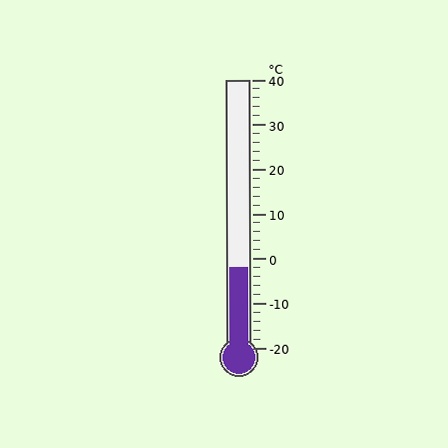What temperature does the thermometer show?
The thermometer shows approximately -2°C.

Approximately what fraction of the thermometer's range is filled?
The thermometer is filled to approximately 30% of its range.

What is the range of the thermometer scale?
The thermometer scale ranges from -20°C to 40°C.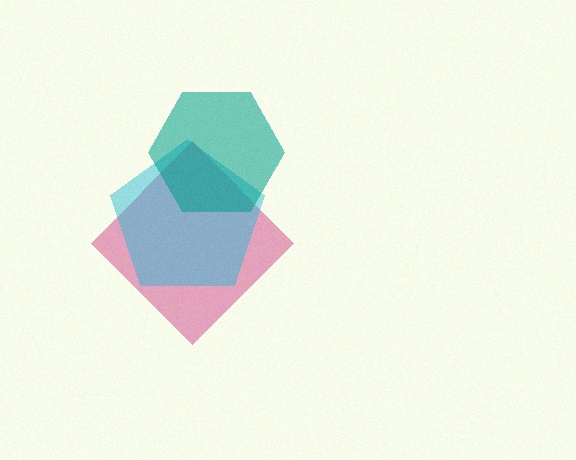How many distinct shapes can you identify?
There are 3 distinct shapes: a magenta diamond, a cyan pentagon, a teal hexagon.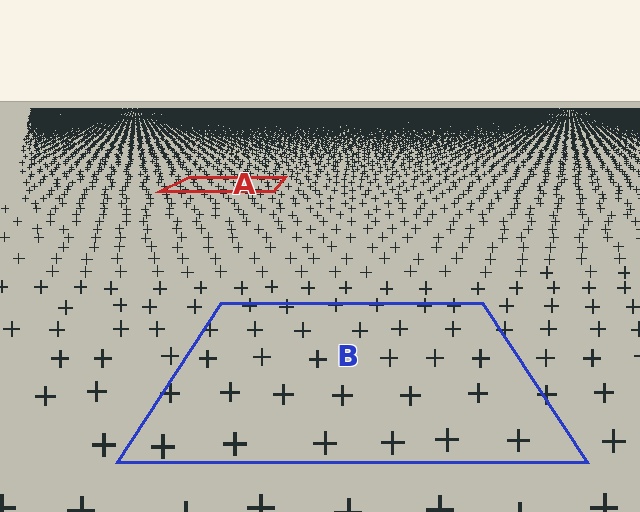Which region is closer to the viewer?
Region B is closer. The texture elements there are larger and more spread out.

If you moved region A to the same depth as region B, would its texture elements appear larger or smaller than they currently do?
They would appear larger. At a closer depth, the same texture elements are projected at a bigger on-screen size.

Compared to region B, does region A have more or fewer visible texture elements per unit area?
Region A has more texture elements per unit area — they are packed more densely because it is farther away.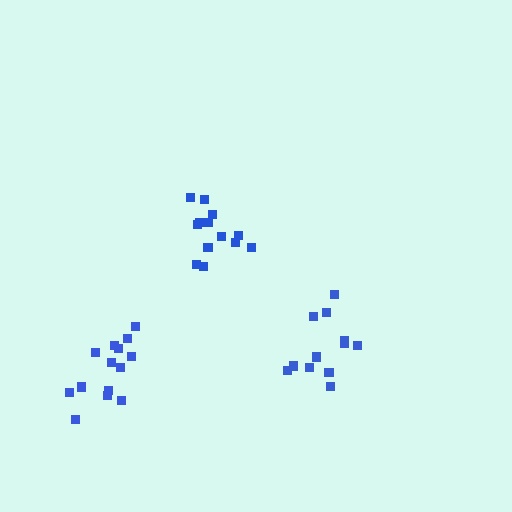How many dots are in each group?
Group 1: 12 dots, Group 2: 13 dots, Group 3: 14 dots (39 total).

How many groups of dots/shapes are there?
There are 3 groups.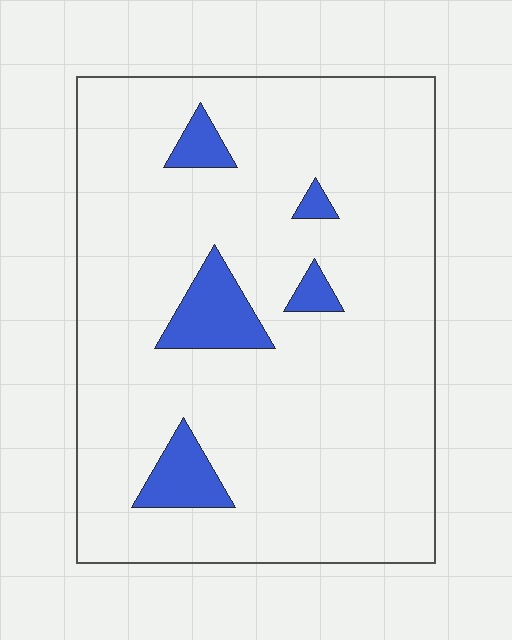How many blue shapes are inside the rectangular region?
5.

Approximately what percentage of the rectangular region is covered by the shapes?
Approximately 10%.